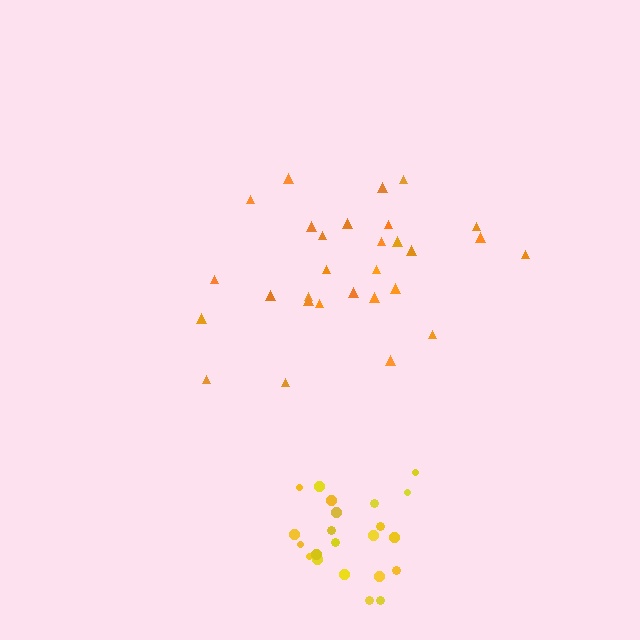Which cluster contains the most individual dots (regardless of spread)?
Orange (29).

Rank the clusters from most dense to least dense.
yellow, orange.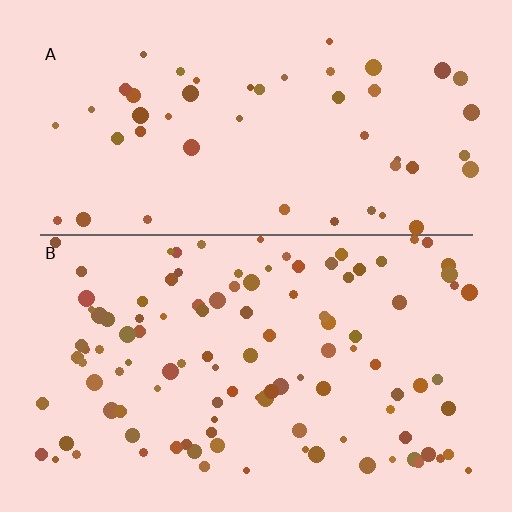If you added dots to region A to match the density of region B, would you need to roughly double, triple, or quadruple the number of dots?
Approximately double.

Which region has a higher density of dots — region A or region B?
B (the bottom).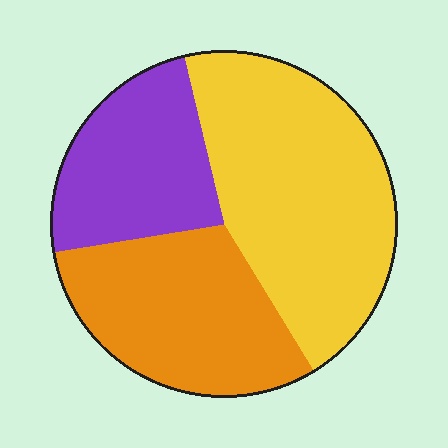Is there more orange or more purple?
Orange.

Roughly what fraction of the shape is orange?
Orange covers roughly 30% of the shape.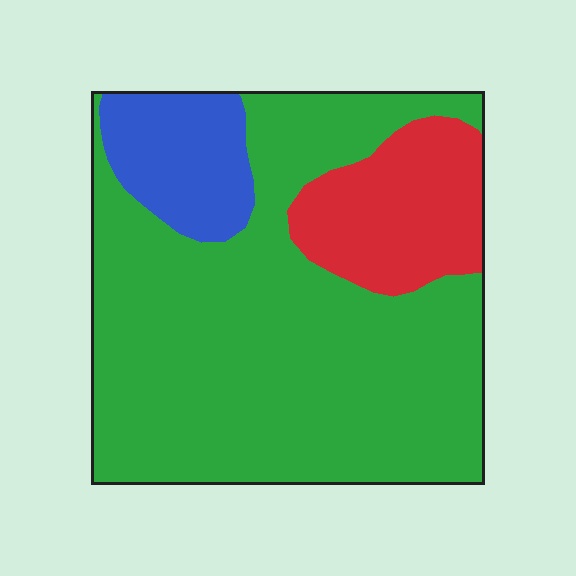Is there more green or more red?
Green.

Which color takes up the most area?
Green, at roughly 70%.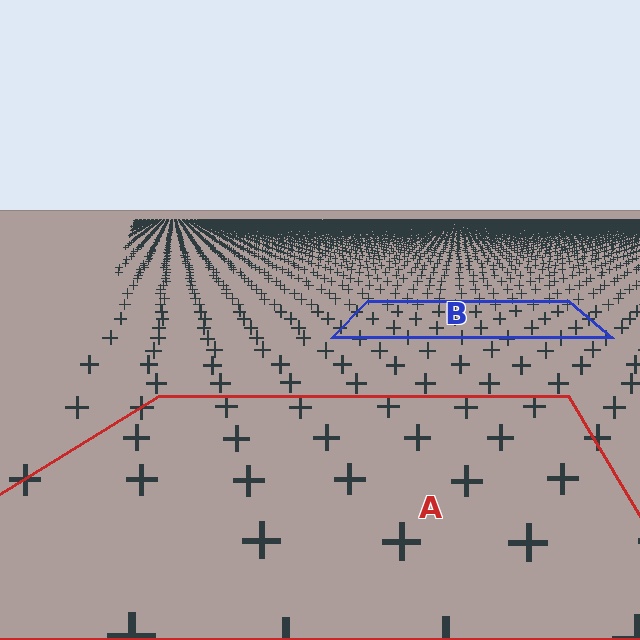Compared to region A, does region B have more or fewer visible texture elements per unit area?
Region B has more texture elements per unit area — they are packed more densely because it is farther away.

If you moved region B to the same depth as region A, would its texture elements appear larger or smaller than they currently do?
They would appear larger. At a closer depth, the same texture elements are projected at a bigger on-screen size.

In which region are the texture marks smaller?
The texture marks are smaller in region B, because it is farther away.